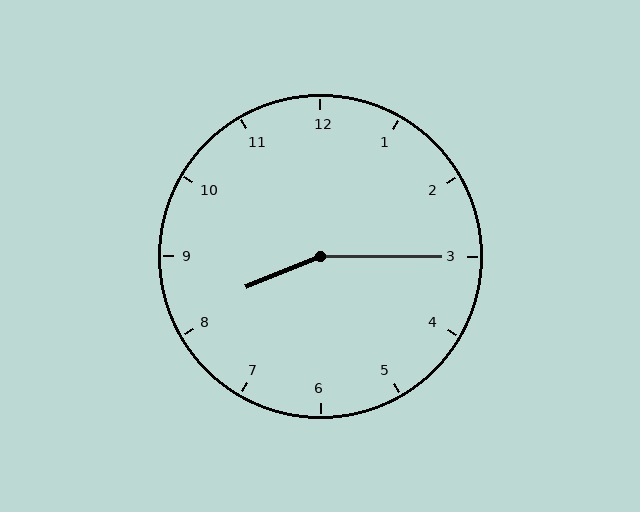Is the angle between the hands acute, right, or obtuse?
It is obtuse.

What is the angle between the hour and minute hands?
Approximately 158 degrees.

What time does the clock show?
8:15.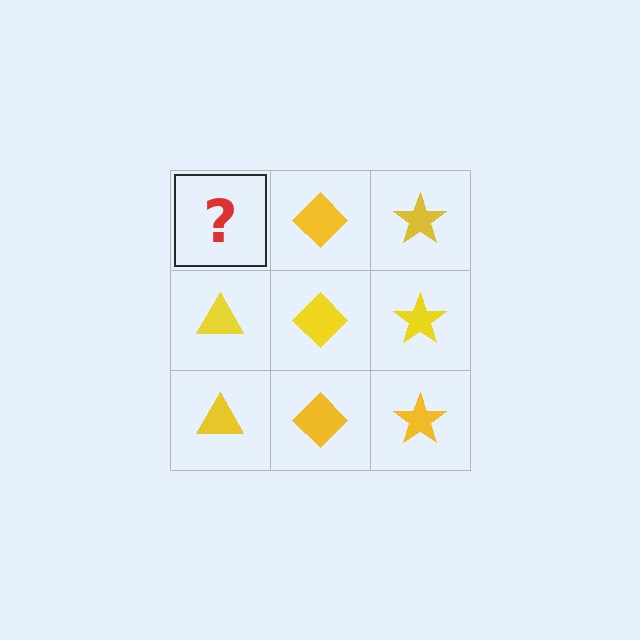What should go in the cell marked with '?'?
The missing cell should contain a yellow triangle.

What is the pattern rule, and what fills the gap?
The rule is that each column has a consistent shape. The gap should be filled with a yellow triangle.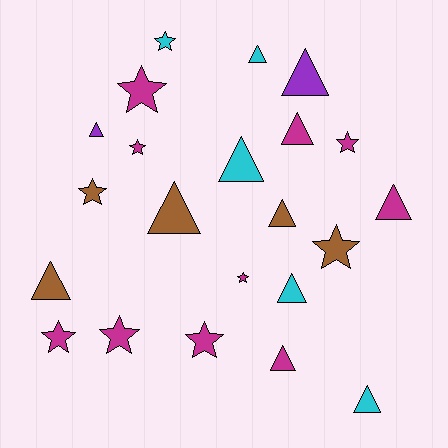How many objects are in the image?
There are 22 objects.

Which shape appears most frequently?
Triangle, with 12 objects.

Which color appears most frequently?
Magenta, with 10 objects.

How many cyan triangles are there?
There are 4 cyan triangles.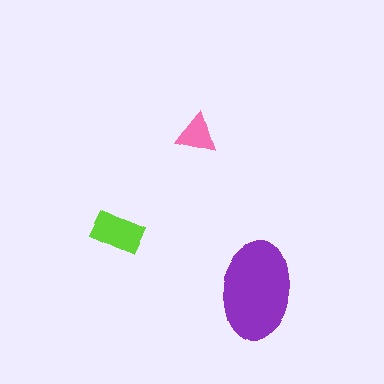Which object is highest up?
The pink triangle is topmost.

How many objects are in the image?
There are 3 objects in the image.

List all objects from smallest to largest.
The pink triangle, the lime rectangle, the purple ellipse.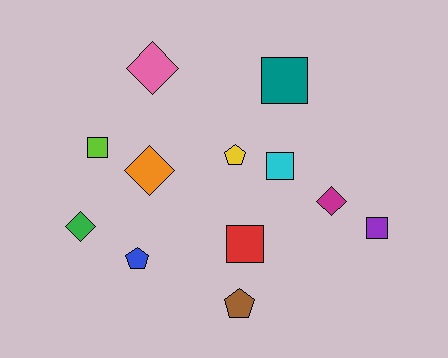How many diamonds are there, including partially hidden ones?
There are 4 diamonds.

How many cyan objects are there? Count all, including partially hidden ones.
There is 1 cyan object.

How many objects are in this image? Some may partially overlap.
There are 12 objects.